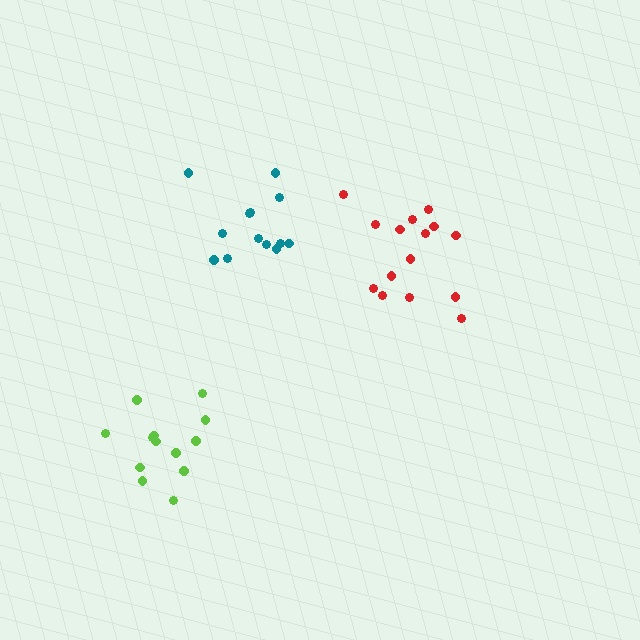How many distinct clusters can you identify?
There are 3 distinct clusters.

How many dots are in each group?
Group 1: 13 dots, Group 2: 15 dots, Group 3: 13 dots (41 total).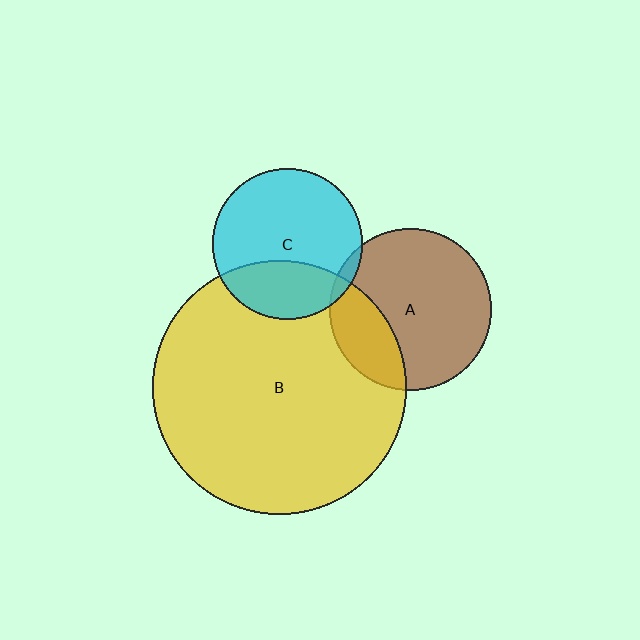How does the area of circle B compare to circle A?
Approximately 2.5 times.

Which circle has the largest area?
Circle B (yellow).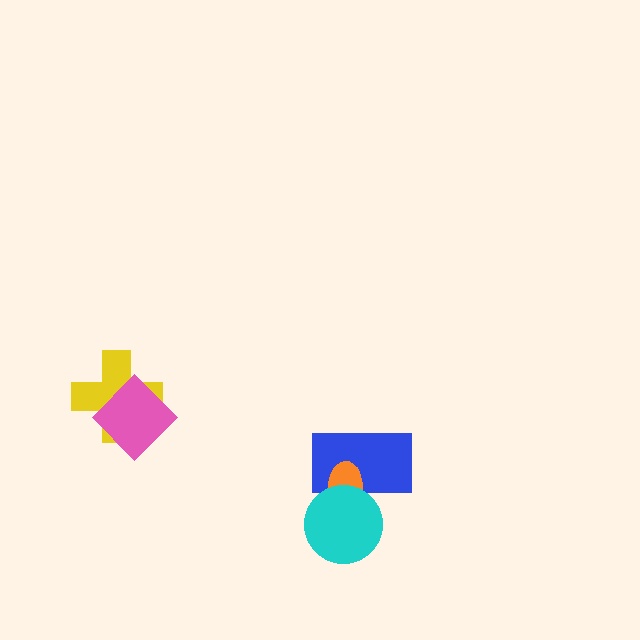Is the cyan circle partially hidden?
No, no other shape covers it.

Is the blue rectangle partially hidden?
Yes, it is partially covered by another shape.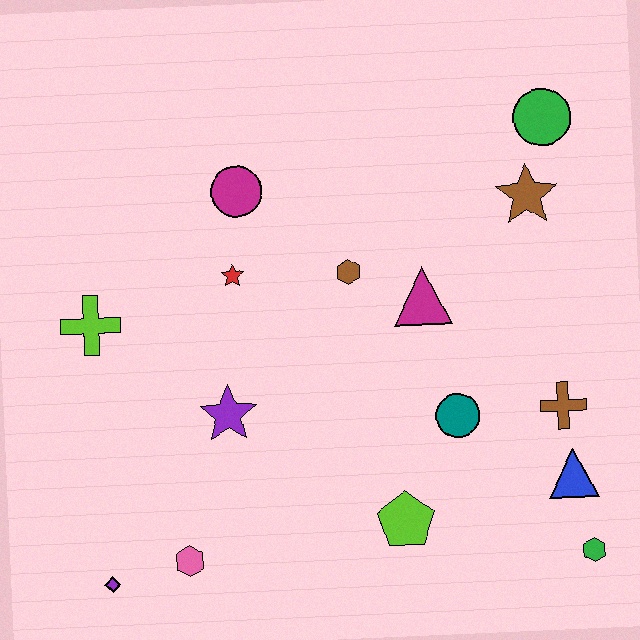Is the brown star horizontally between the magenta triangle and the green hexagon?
Yes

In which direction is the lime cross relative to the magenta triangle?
The lime cross is to the left of the magenta triangle.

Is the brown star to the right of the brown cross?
No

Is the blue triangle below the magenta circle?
Yes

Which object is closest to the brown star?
The green circle is closest to the brown star.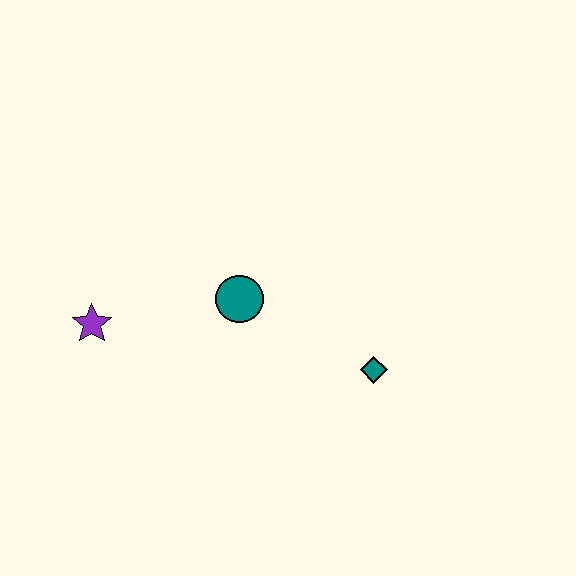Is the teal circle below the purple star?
No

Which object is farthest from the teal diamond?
The purple star is farthest from the teal diamond.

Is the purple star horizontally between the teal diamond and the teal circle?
No